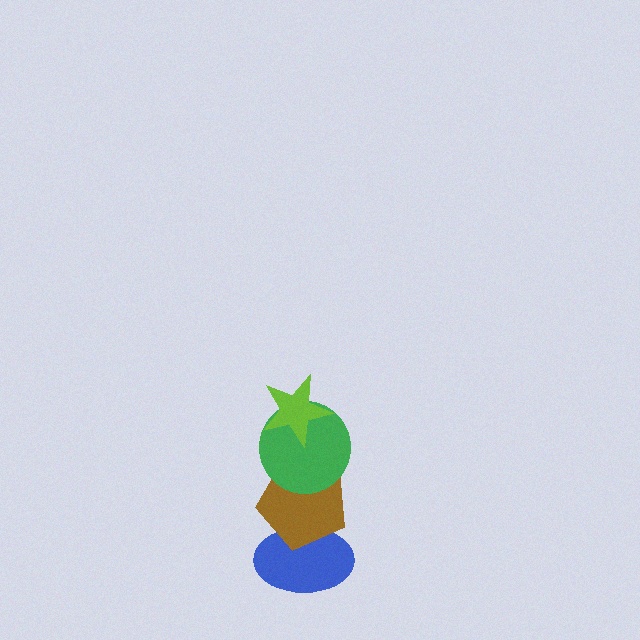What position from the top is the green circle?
The green circle is 2nd from the top.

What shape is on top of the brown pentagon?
The green circle is on top of the brown pentagon.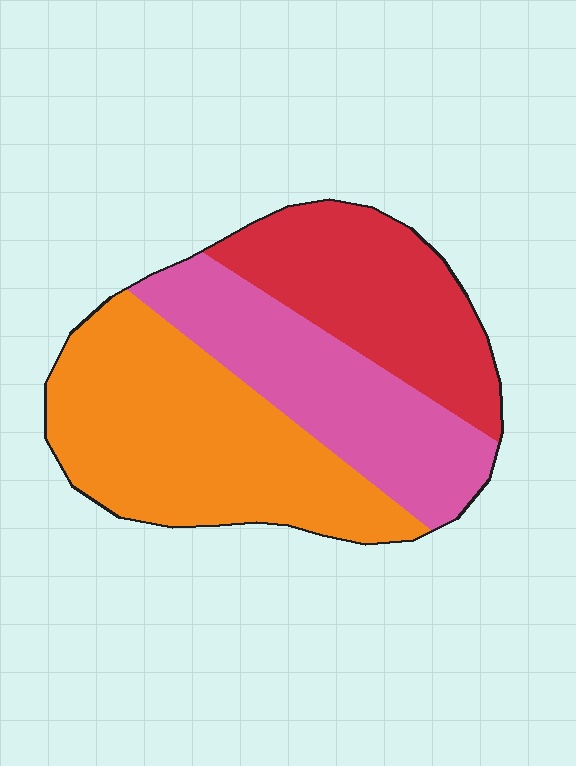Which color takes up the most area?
Orange, at roughly 40%.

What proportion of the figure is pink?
Pink covers 30% of the figure.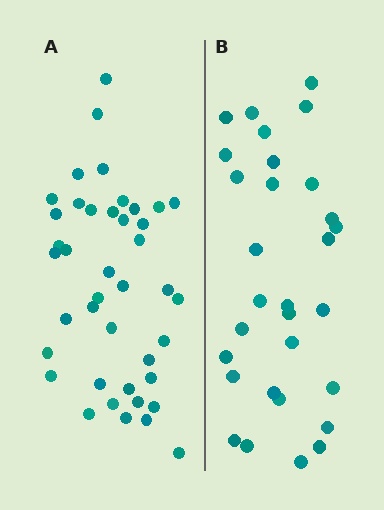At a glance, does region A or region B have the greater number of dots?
Region A (the left region) has more dots.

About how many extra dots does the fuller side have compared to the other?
Region A has roughly 12 or so more dots than region B.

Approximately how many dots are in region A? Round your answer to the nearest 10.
About 40 dots. (The exact count is 41, which rounds to 40.)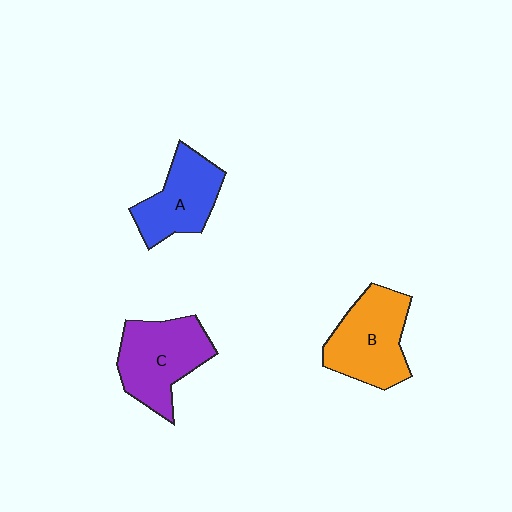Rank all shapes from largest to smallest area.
From largest to smallest: C (purple), B (orange), A (blue).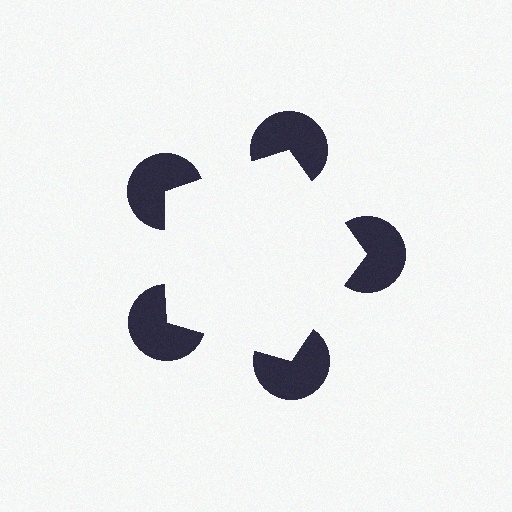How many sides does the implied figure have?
5 sides.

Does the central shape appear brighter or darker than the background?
It typically appears slightly brighter than the background, even though no actual brightness change is drawn.